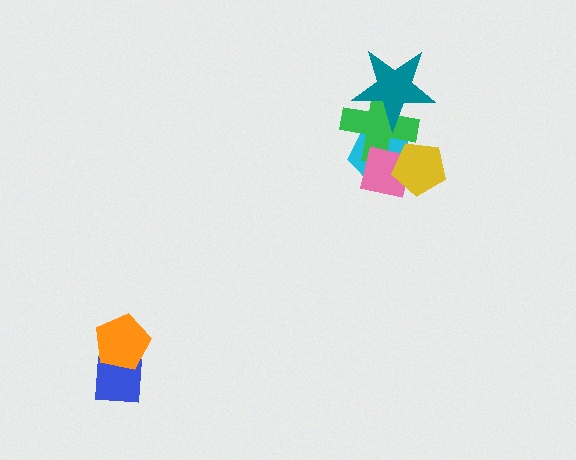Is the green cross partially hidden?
Yes, it is partially covered by another shape.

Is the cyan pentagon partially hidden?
Yes, it is partially covered by another shape.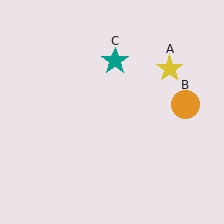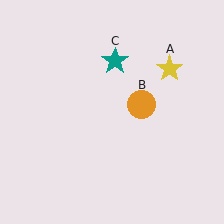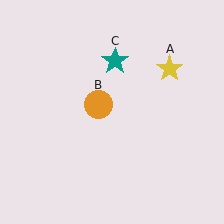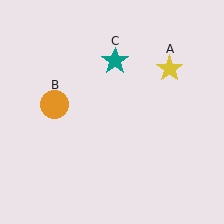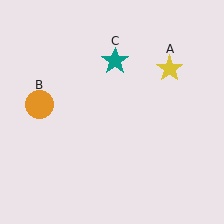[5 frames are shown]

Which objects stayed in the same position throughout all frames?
Yellow star (object A) and teal star (object C) remained stationary.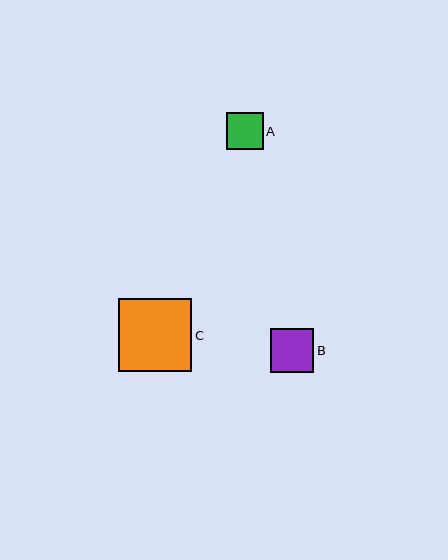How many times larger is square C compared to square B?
Square C is approximately 1.7 times the size of square B.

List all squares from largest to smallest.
From largest to smallest: C, B, A.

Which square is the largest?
Square C is the largest with a size of approximately 73 pixels.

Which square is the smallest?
Square A is the smallest with a size of approximately 37 pixels.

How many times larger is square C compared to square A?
Square C is approximately 2.0 times the size of square A.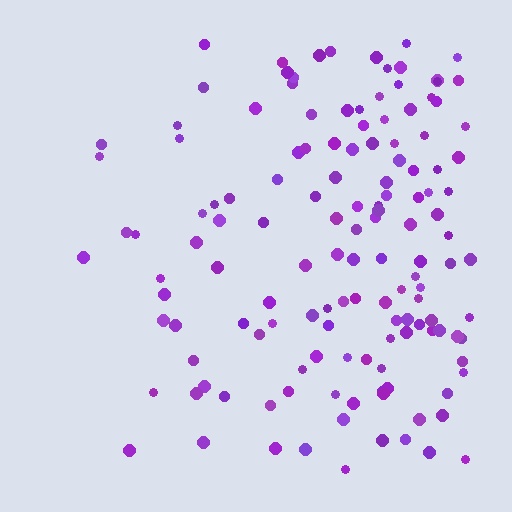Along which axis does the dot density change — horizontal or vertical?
Horizontal.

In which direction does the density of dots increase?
From left to right, with the right side densest.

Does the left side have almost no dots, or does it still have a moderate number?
Still a moderate number, just noticeably fewer than the right.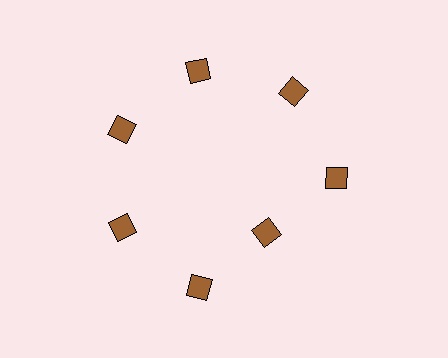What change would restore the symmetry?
The symmetry would be restored by moving it outward, back onto the ring so that all 7 diamonds sit at equal angles and equal distance from the center.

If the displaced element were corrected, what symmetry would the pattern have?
It would have 7-fold rotational symmetry — the pattern would map onto itself every 51 degrees.